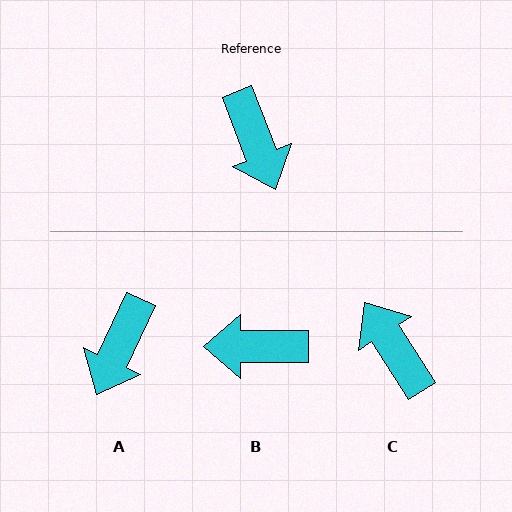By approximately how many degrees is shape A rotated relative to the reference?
Approximately 47 degrees clockwise.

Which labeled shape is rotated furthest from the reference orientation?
C, about 169 degrees away.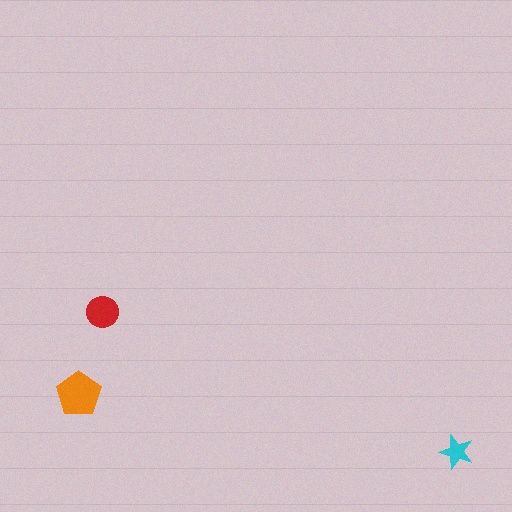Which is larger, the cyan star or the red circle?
The red circle.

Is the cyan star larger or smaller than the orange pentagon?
Smaller.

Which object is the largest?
The orange pentagon.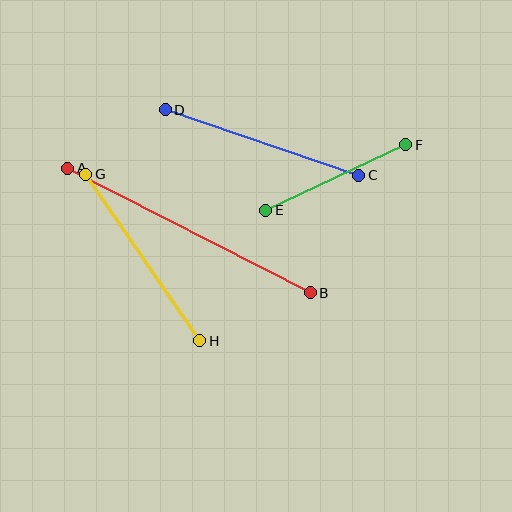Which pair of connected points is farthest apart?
Points A and B are farthest apart.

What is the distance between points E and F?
The distance is approximately 154 pixels.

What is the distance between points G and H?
The distance is approximately 202 pixels.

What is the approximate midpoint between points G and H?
The midpoint is at approximately (143, 257) pixels.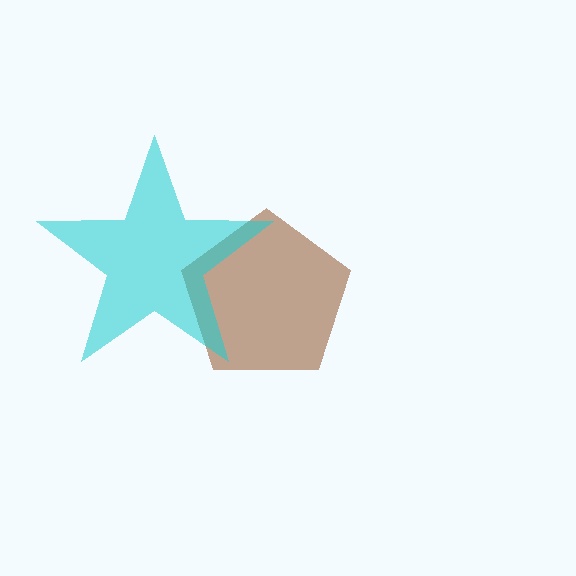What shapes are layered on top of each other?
The layered shapes are: a brown pentagon, a cyan star.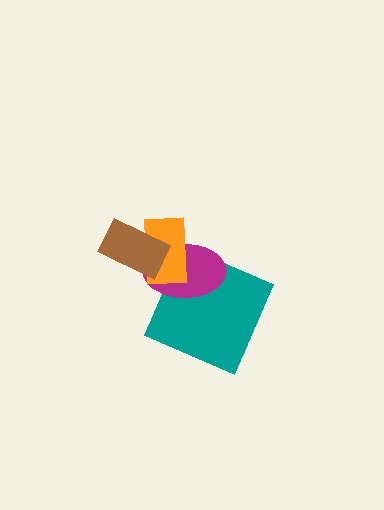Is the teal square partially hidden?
Yes, it is partially covered by another shape.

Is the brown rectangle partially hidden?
No, no other shape covers it.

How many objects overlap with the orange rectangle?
2 objects overlap with the orange rectangle.